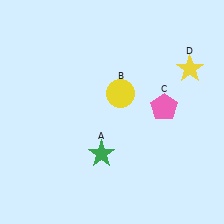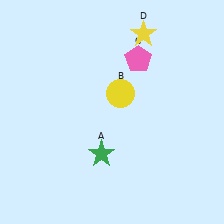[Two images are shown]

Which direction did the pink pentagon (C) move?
The pink pentagon (C) moved up.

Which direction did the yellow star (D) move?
The yellow star (D) moved left.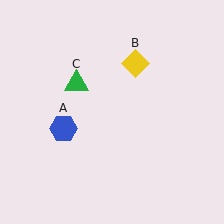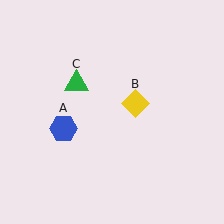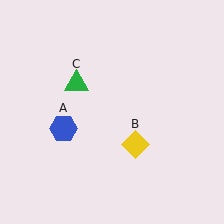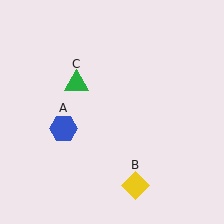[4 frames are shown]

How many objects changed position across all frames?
1 object changed position: yellow diamond (object B).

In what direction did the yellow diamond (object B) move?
The yellow diamond (object B) moved down.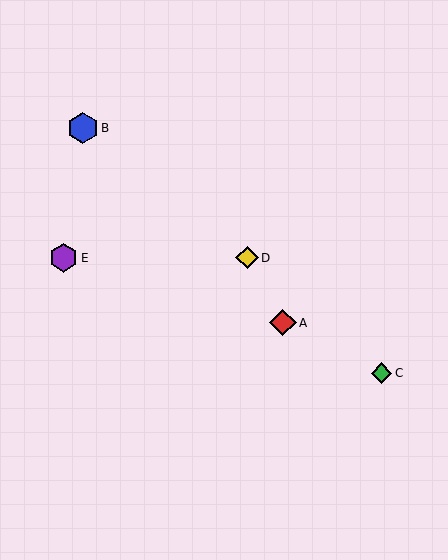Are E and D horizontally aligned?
Yes, both are at y≈258.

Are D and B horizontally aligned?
No, D is at y≈258 and B is at y≈128.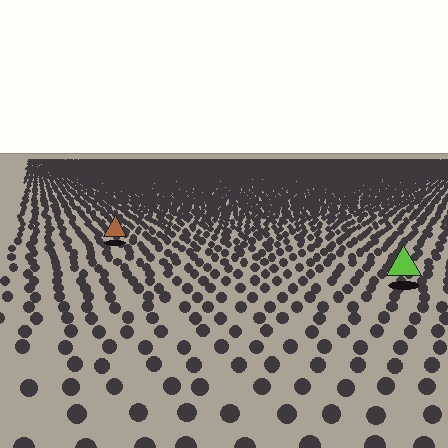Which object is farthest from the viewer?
The brown triangle is farthest from the viewer. It appears smaller and the ground texture around it is denser.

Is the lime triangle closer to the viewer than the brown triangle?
Yes. The lime triangle is closer — you can tell from the texture gradient: the ground texture is coarser near it.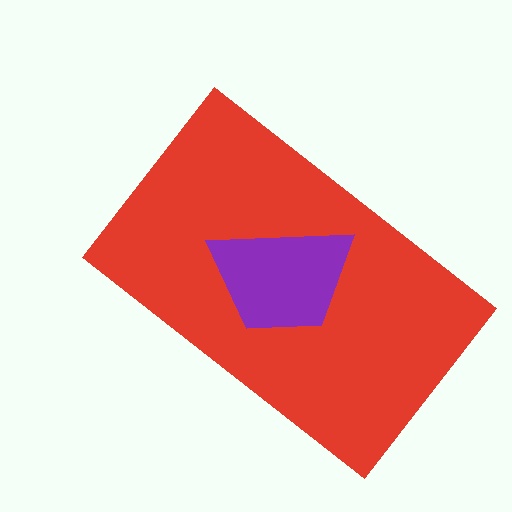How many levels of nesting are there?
2.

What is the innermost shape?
The purple trapezoid.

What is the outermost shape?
The red rectangle.